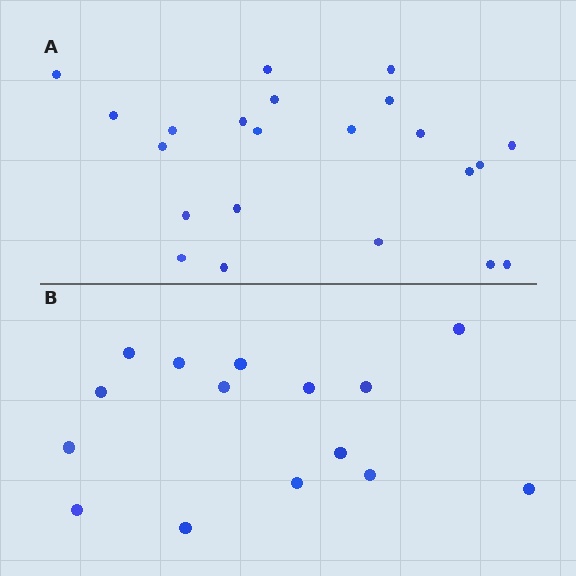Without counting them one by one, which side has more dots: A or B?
Region A (the top region) has more dots.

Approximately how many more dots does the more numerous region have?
Region A has roughly 8 or so more dots than region B.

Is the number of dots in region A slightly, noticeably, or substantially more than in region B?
Region A has substantially more. The ratio is roughly 1.5 to 1.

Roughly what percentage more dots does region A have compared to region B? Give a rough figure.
About 45% more.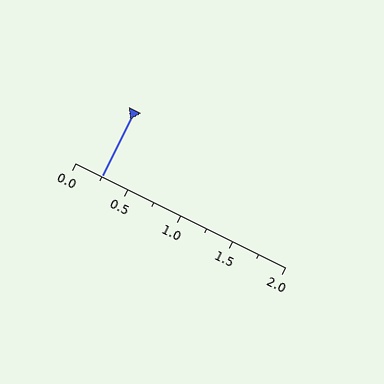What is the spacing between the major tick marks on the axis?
The major ticks are spaced 0.5 apart.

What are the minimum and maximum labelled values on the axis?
The axis runs from 0.0 to 2.0.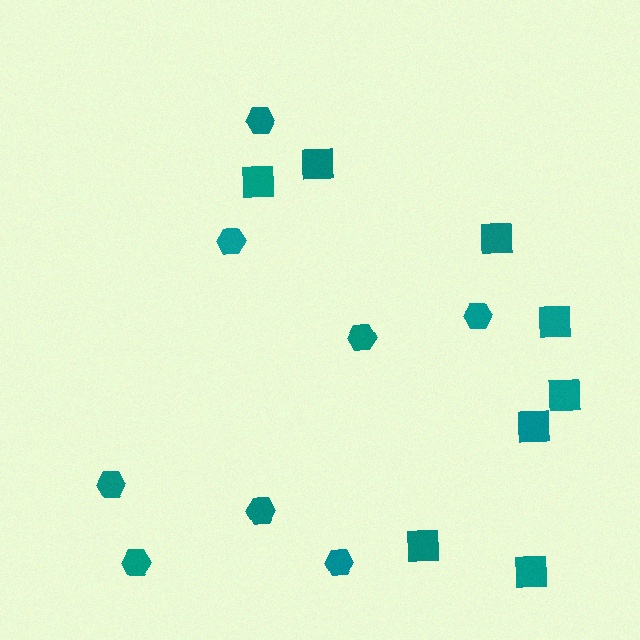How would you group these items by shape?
There are 2 groups: one group of squares (8) and one group of hexagons (8).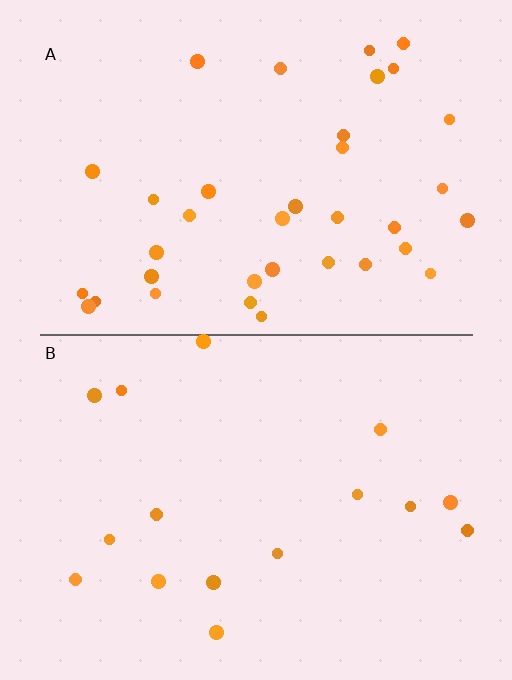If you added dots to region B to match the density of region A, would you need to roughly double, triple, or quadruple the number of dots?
Approximately double.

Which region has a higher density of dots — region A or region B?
A (the top).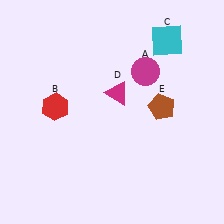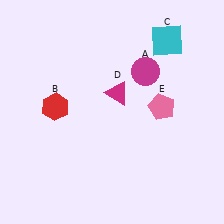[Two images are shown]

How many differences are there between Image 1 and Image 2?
There is 1 difference between the two images.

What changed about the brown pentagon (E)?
In Image 1, E is brown. In Image 2, it changed to pink.